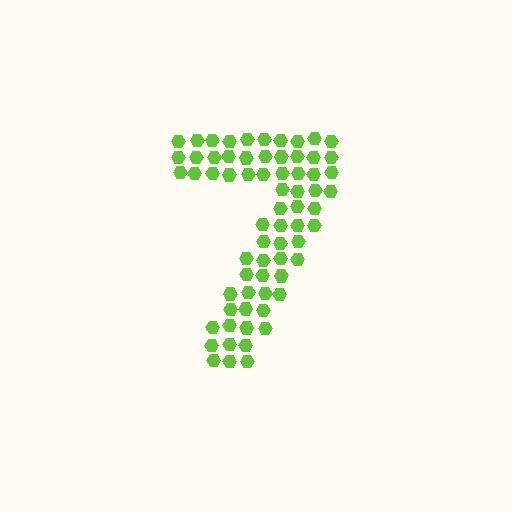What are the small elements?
The small elements are hexagons.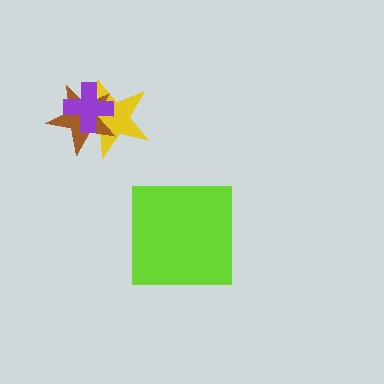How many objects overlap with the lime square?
0 objects overlap with the lime square.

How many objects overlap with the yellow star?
2 objects overlap with the yellow star.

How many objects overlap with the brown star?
2 objects overlap with the brown star.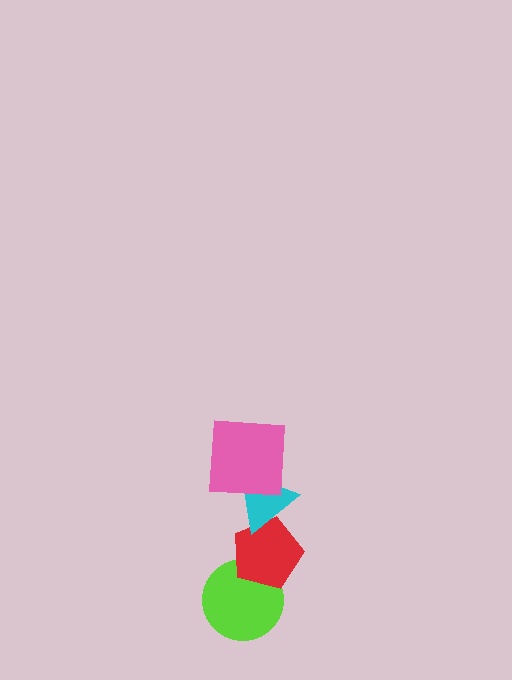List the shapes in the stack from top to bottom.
From top to bottom: the pink square, the cyan triangle, the red pentagon, the lime circle.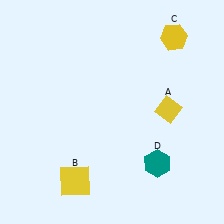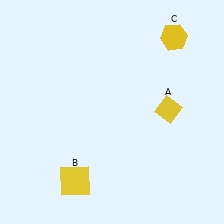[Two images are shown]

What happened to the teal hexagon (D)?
The teal hexagon (D) was removed in Image 2. It was in the bottom-right area of Image 1.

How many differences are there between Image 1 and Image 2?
There is 1 difference between the two images.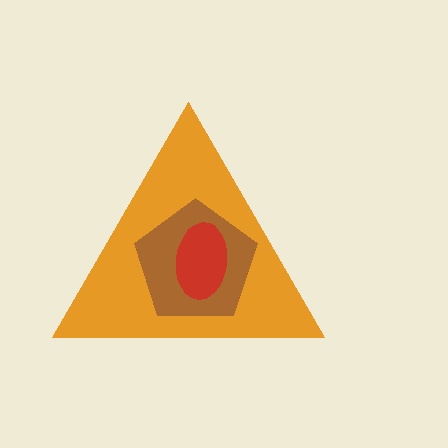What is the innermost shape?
The red ellipse.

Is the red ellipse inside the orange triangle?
Yes.